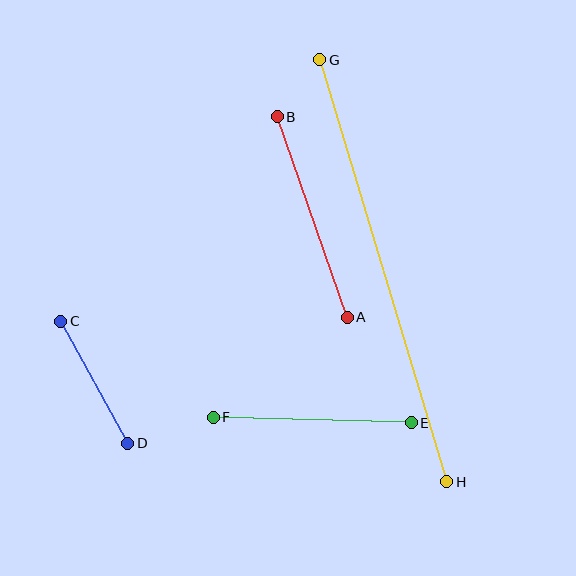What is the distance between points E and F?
The distance is approximately 198 pixels.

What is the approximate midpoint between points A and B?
The midpoint is at approximately (312, 217) pixels.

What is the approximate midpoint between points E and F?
The midpoint is at approximately (312, 420) pixels.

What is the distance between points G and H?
The distance is approximately 441 pixels.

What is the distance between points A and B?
The distance is approximately 213 pixels.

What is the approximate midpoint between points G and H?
The midpoint is at approximately (383, 271) pixels.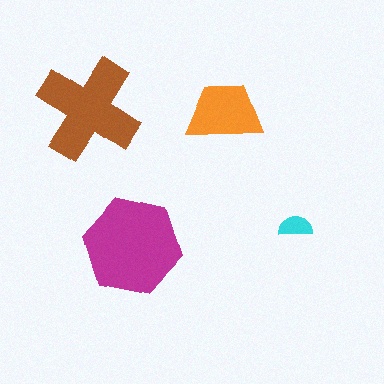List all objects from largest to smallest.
The magenta hexagon, the brown cross, the orange trapezoid, the cyan semicircle.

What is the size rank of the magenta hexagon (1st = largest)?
1st.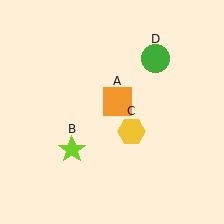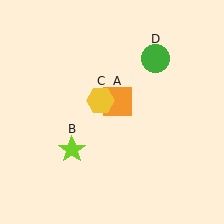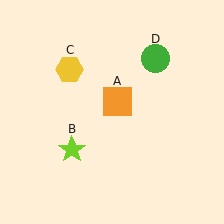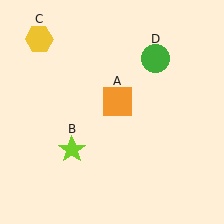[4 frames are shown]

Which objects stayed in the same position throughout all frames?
Orange square (object A) and lime star (object B) and green circle (object D) remained stationary.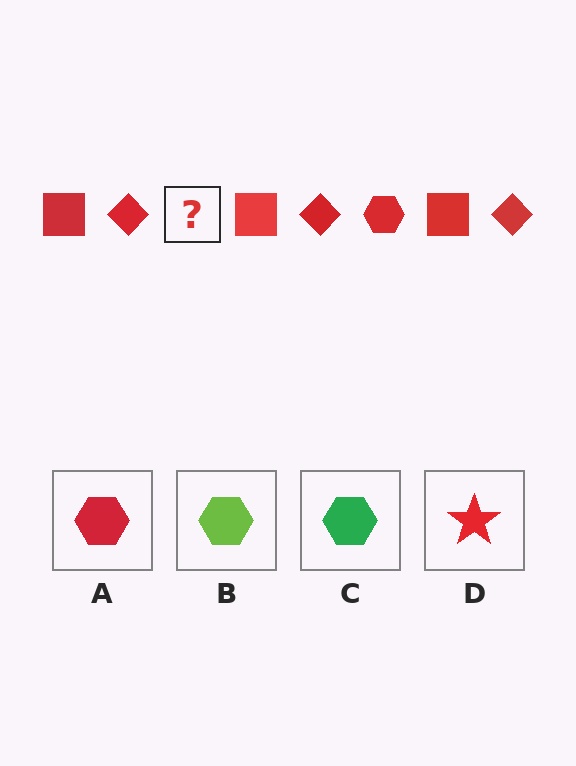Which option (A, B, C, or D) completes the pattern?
A.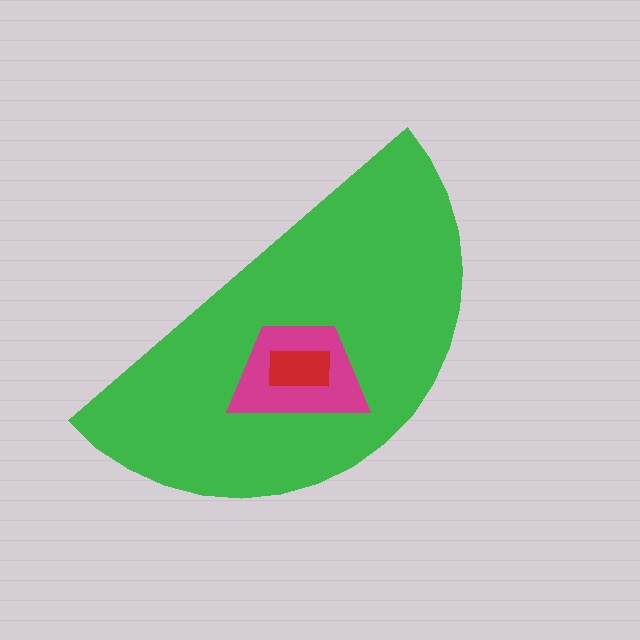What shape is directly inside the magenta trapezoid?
The red rectangle.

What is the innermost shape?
The red rectangle.